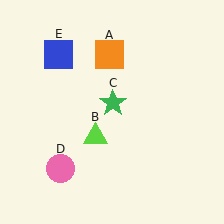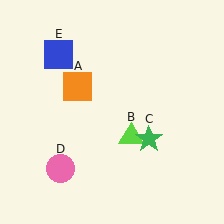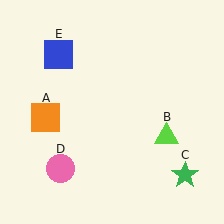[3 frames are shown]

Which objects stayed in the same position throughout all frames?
Pink circle (object D) and blue square (object E) remained stationary.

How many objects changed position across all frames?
3 objects changed position: orange square (object A), lime triangle (object B), green star (object C).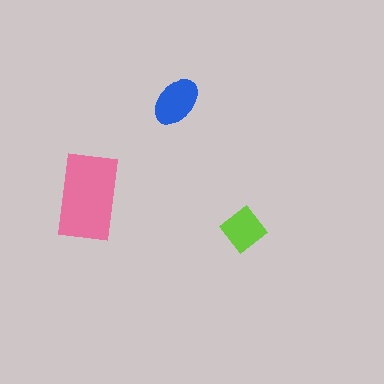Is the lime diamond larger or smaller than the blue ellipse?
Smaller.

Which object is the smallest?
The lime diamond.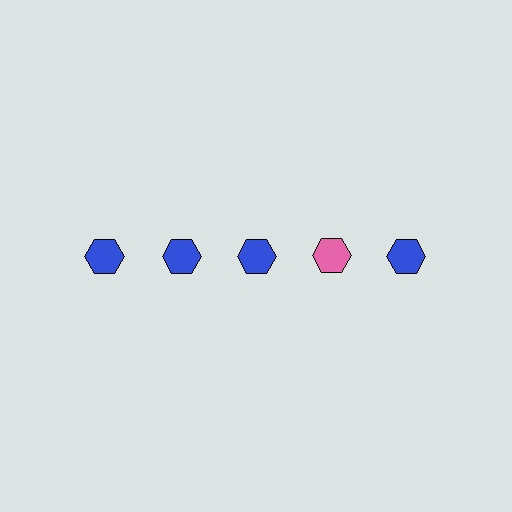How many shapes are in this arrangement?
There are 5 shapes arranged in a grid pattern.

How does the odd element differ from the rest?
It has a different color: pink instead of blue.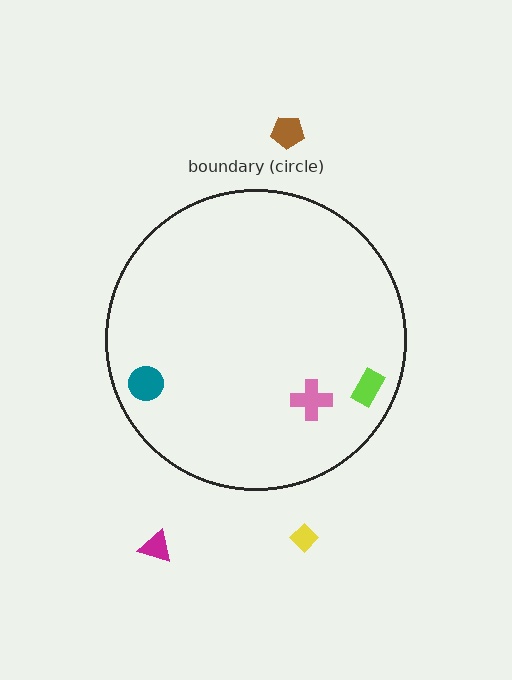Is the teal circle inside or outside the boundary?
Inside.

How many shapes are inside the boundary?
3 inside, 3 outside.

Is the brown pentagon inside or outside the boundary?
Outside.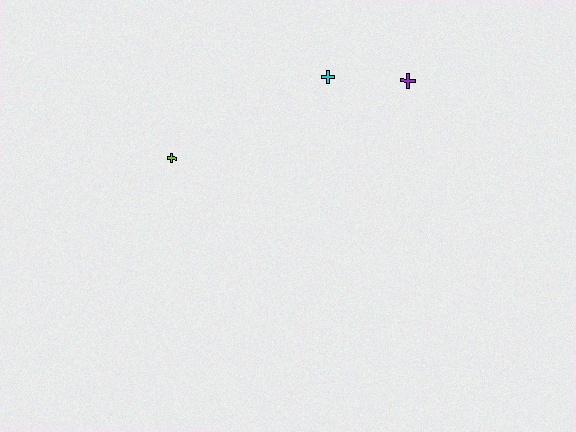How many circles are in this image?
There are no circles.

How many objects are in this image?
There are 3 objects.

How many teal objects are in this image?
There are no teal objects.